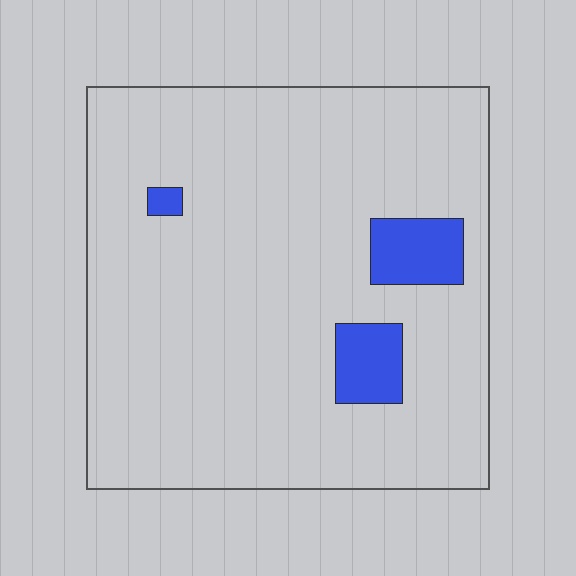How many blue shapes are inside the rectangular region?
3.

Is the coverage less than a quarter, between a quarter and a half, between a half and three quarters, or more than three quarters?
Less than a quarter.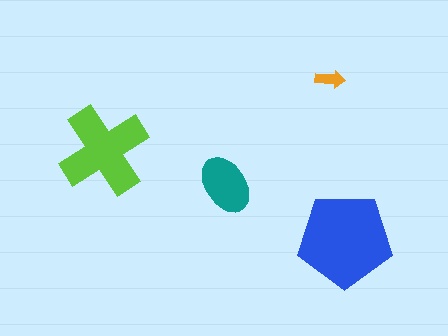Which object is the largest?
The blue pentagon.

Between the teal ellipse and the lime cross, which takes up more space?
The lime cross.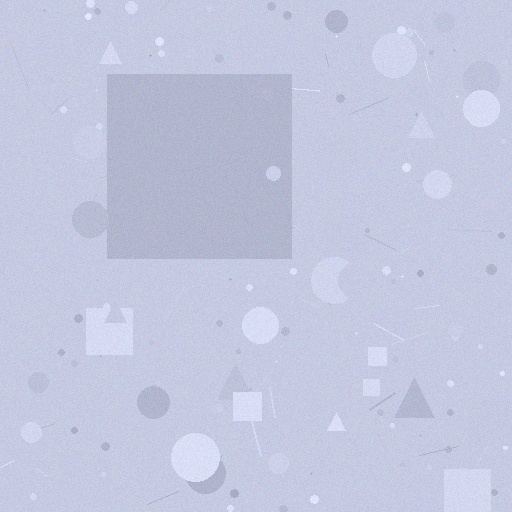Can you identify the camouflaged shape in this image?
The camouflaged shape is a square.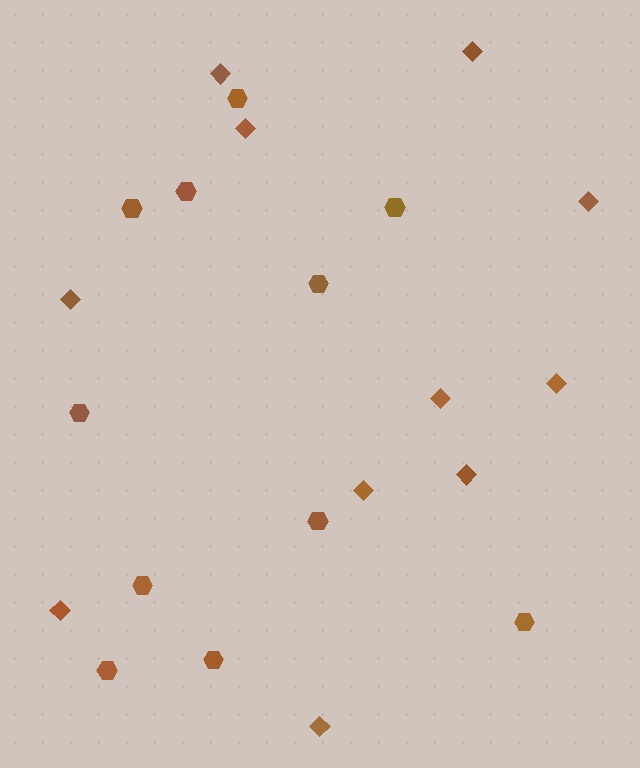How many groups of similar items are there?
There are 2 groups: one group of hexagons (11) and one group of diamonds (11).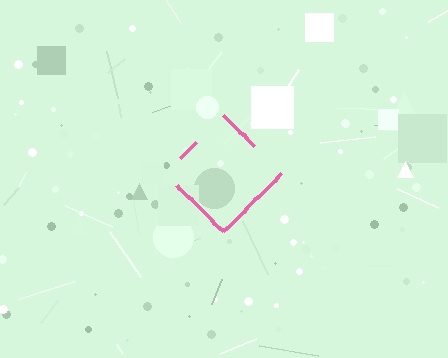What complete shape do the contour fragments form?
The contour fragments form a diamond.